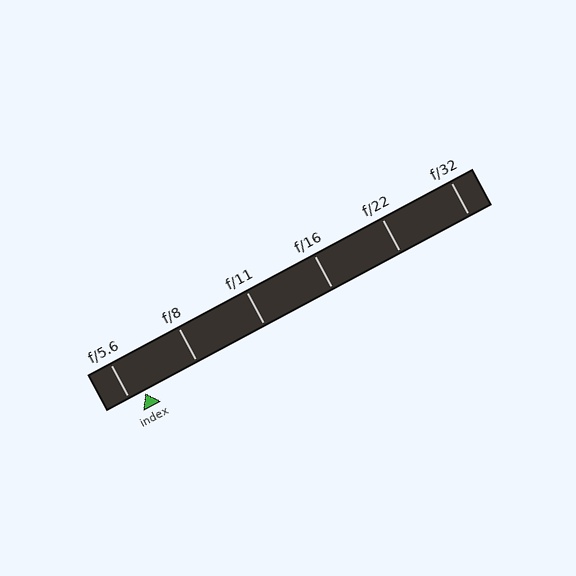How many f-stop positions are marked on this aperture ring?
There are 6 f-stop positions marked.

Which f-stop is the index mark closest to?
The index mark is closest to f/5.6.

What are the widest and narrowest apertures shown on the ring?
The widest aperture shown is f/5.6 and the narrowest is f/32.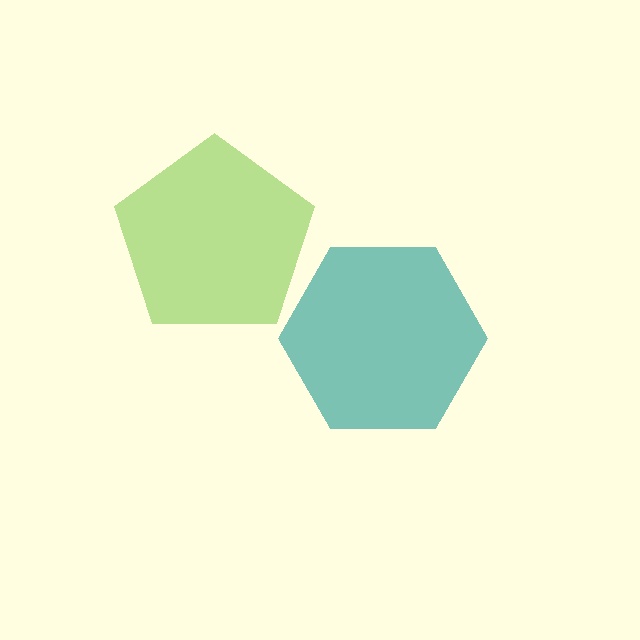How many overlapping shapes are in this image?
There are 2 overlapping shapes in the image.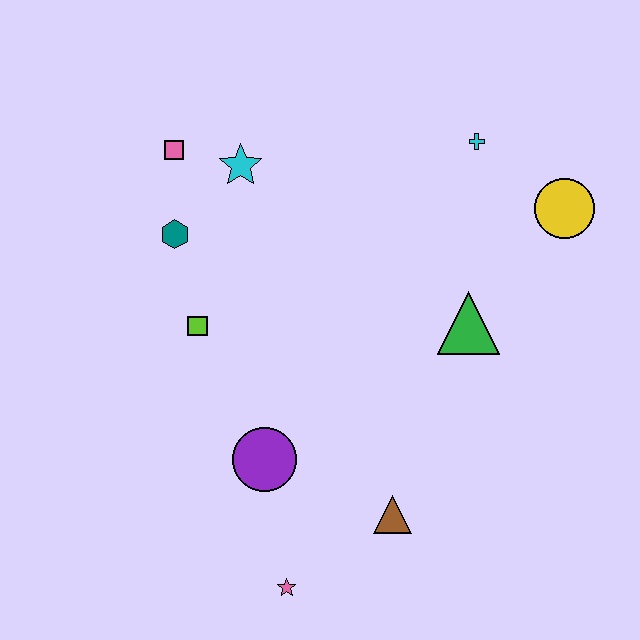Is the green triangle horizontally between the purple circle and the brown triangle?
No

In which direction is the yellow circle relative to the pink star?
The yellow circle is above the pink star.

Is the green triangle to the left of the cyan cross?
Yes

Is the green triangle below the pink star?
No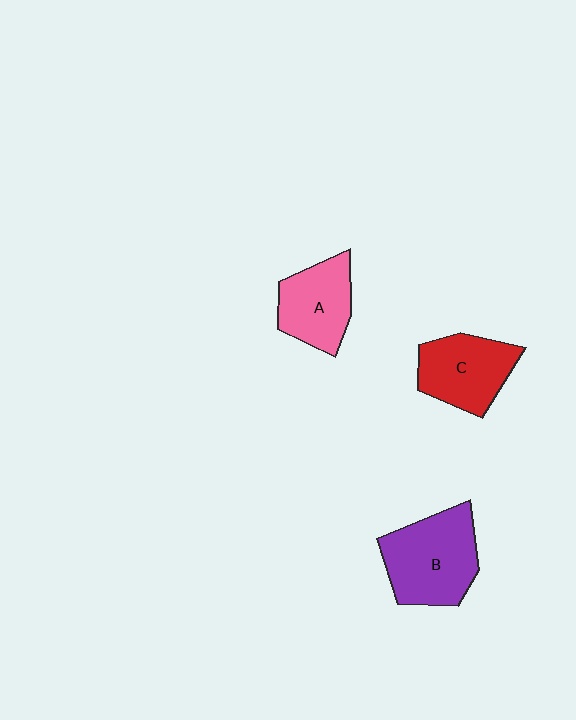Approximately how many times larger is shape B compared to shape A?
Approximately 1.3 times.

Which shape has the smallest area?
Shape A (pink).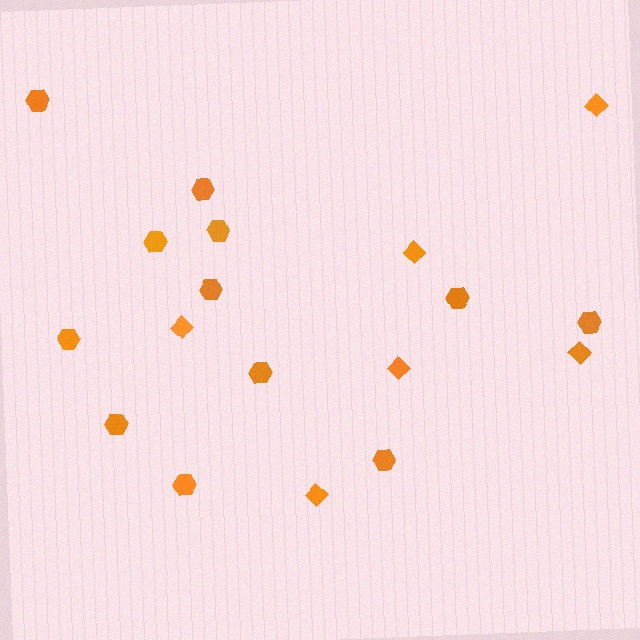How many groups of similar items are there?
There are 2 groups: one group of hexagons (12) and one group of diamonds (6).